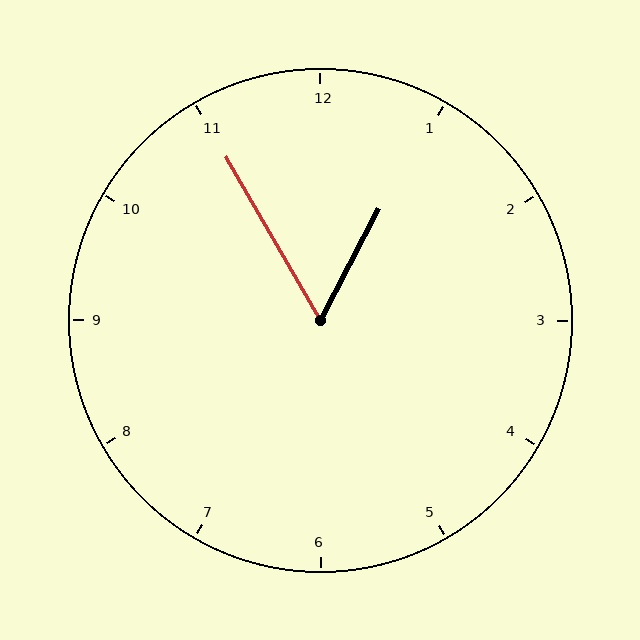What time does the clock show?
12:55.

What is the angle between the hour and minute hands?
Approximately 58 degrees.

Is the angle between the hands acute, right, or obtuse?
It is acute.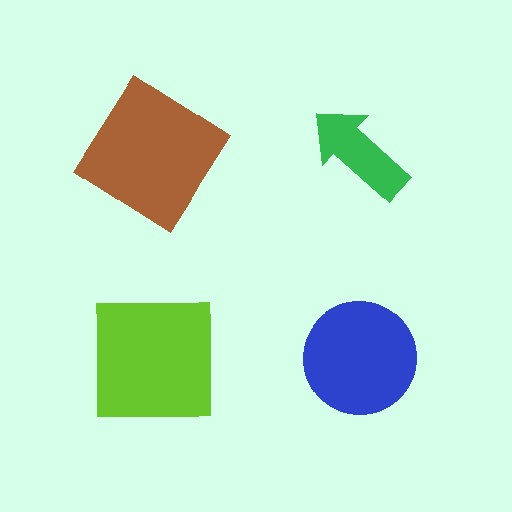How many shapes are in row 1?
2 shapes.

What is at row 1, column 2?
A green arrow.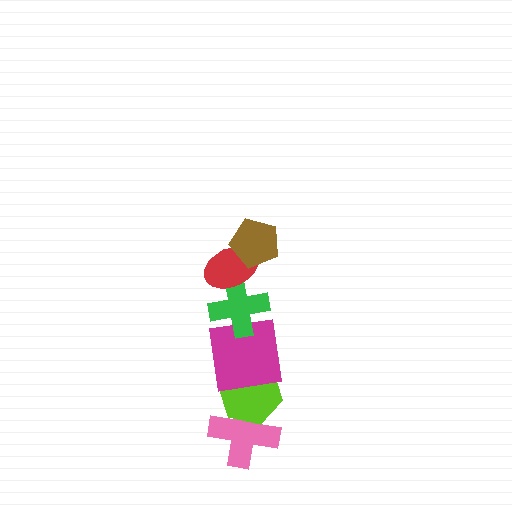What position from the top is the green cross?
The green cross is 3rd from the top.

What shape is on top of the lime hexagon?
The magenta square is on top of the lime hexagon.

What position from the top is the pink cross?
The pink cross is 6th from the top.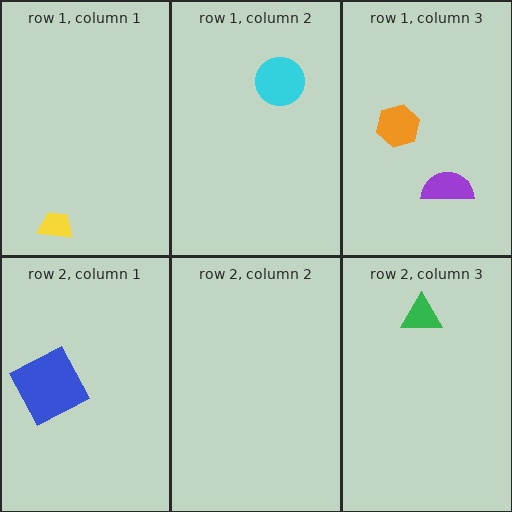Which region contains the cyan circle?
The row 1, column 2 region.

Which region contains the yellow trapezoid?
The row 1, column 1 region.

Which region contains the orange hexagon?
The row 1, column 3 region.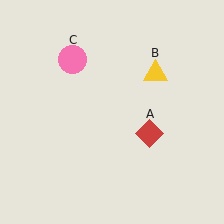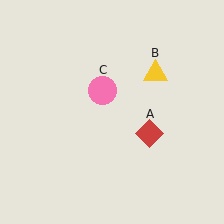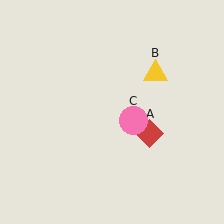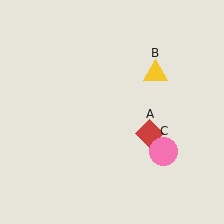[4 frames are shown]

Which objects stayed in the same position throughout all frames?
Red diamond (object A) and yellow triangle (object B) remained stationary.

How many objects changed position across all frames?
1 object changed position: pink circle (object C).